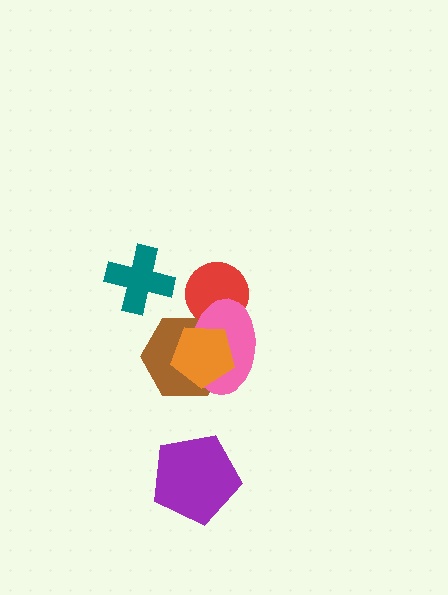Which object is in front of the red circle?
The pink ellipse is in front of the red circle.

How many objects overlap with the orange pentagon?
2 objects overlap with the orange pentagon.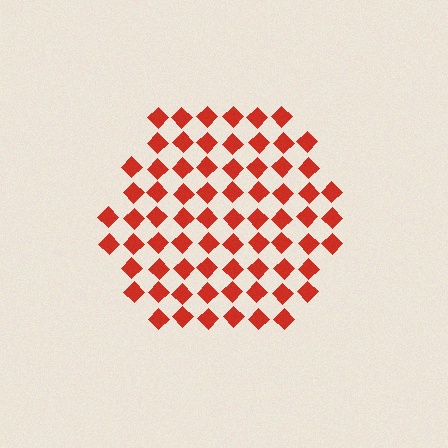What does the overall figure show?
The overall figure shows a hexagon.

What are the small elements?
The small elements are diamonds.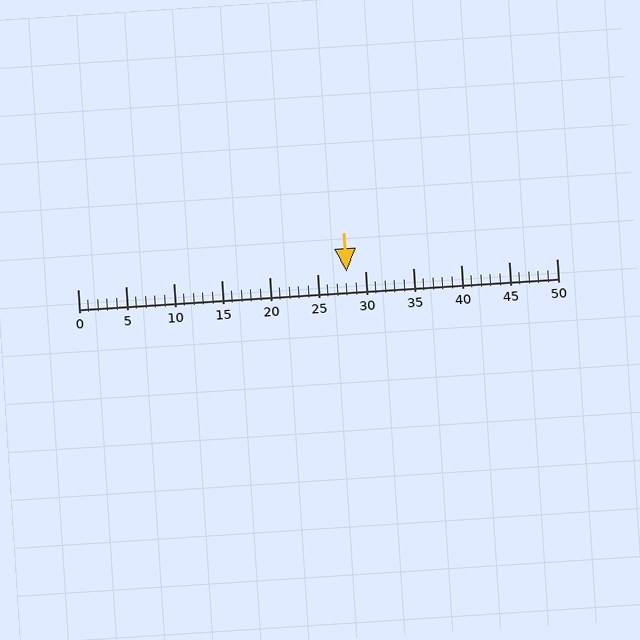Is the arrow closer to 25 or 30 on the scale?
The arrow is closer to 30.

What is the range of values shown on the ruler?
The ruler shows values from 0 to 50.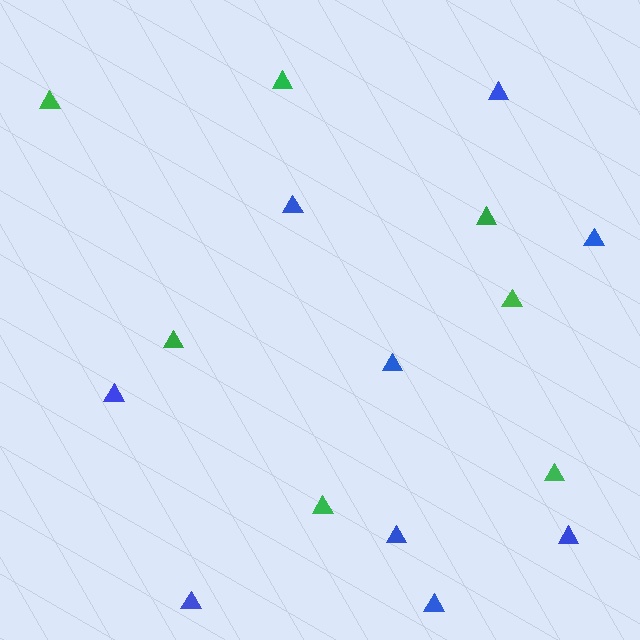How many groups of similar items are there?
There are 2 groups: one group of green triangles (7) and one group of blue triangles (9).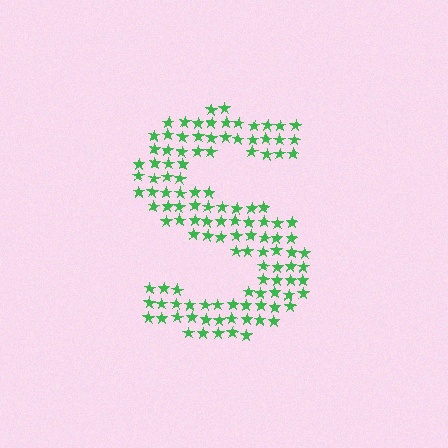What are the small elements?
The small elements are stars.